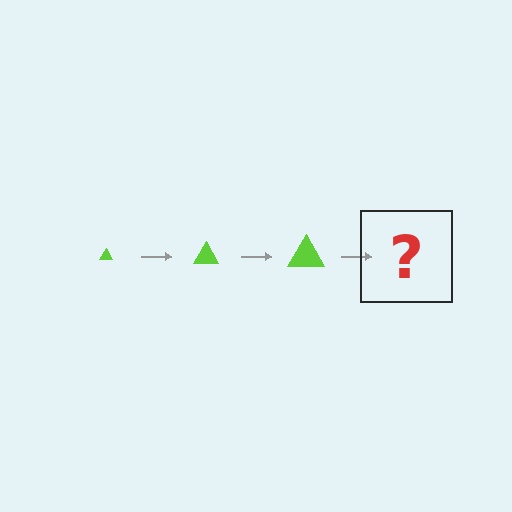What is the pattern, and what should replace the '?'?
The pattern is that the triangle gets progressively larger each step. The '?' should be a lime triangle, larger than the previous one.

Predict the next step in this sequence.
The next step is a lime triangle, larger than the previous one.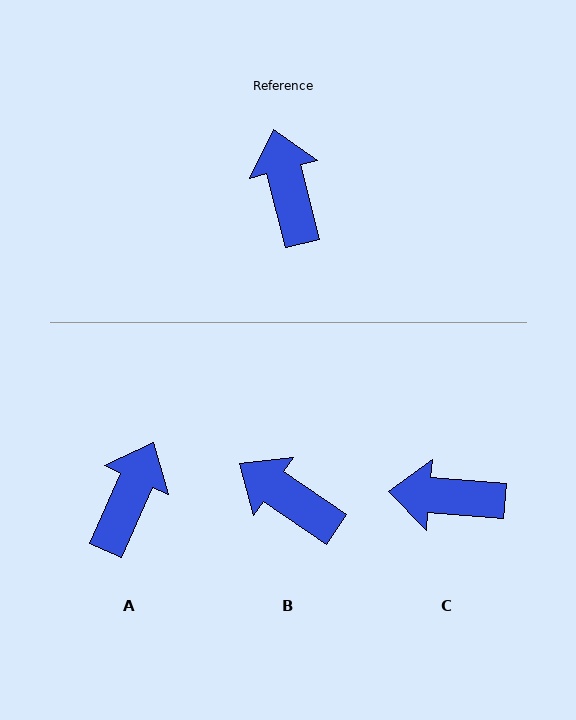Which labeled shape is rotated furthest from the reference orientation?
C, about 71 degrees away.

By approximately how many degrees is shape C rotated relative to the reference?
Approximately 71 degrees counter-clockwise.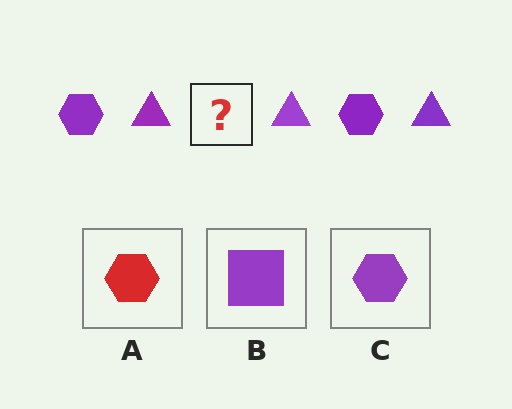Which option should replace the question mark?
Option C.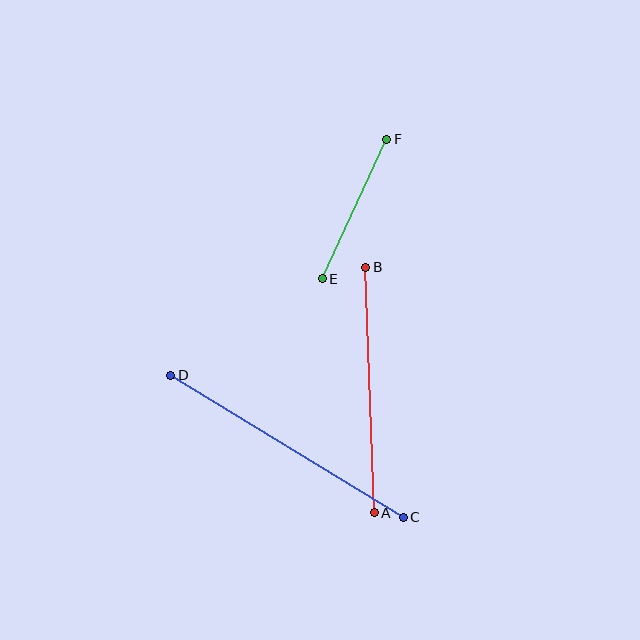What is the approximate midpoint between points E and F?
The midpoint is at approximately (355, 209) pixels.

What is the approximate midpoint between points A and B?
The midpoint is at approximately (370, 390) pixels.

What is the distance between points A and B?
The distance is approximately 245 pixels.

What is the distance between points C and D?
The distance is approximately 272 pixels.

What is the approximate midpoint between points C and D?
The midpoint is at approximately (287, 446) pixels.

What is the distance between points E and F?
The distance is approximately 153 pixels.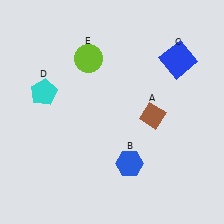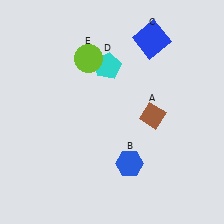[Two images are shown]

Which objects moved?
The objects that moved are: the blue square (C), the cyan pentagon (D).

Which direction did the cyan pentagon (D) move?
The cyan pentagon (D) moved right.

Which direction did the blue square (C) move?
The blue square (C) moved left.